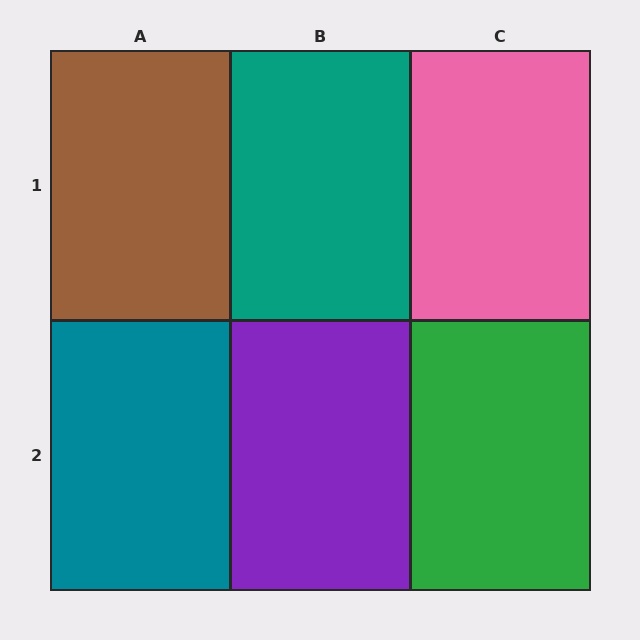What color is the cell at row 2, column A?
Teal.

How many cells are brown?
1 cell is brown.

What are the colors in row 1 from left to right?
Brown, teal, pink.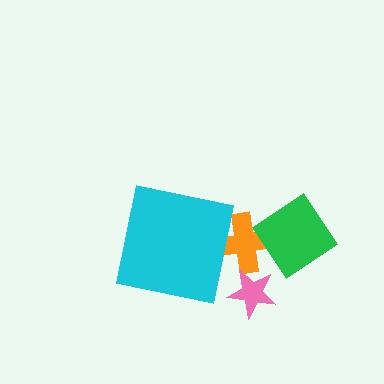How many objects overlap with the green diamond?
1 object overlaps with the green diamond.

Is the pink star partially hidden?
No, no other shape covers it.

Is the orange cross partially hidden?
Yes, it is partially covered by another shape.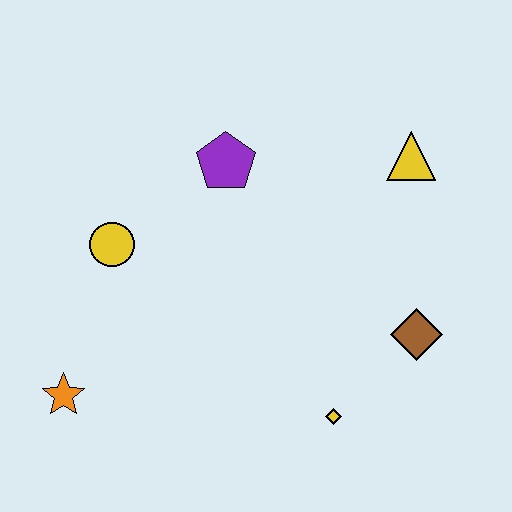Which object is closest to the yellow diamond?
The brown diamond is closest to the yellow diamond.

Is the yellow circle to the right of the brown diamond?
No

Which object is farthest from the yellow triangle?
The orange star is farthest from the yellow triangle.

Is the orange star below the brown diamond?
Yes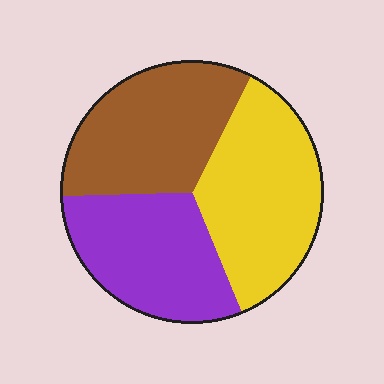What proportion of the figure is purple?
Purple covers roughly 30% of the figure.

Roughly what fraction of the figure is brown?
Brown takes up about one third (1/3) of the figure.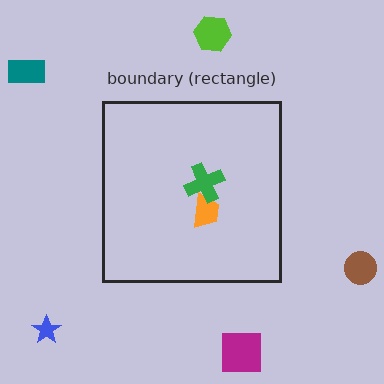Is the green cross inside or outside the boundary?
Inside.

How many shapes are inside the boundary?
2 inside, 5 outside.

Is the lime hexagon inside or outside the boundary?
Outside.